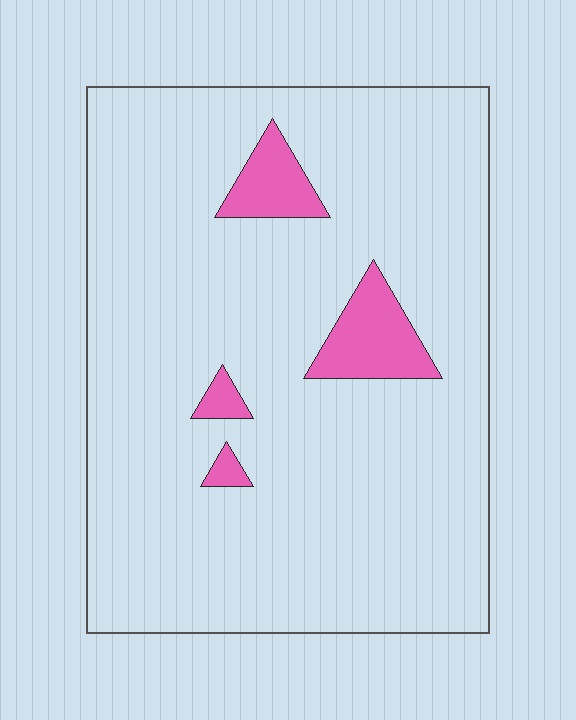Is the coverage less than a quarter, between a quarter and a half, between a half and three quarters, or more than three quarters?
Less than a quarter.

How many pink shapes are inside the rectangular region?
4.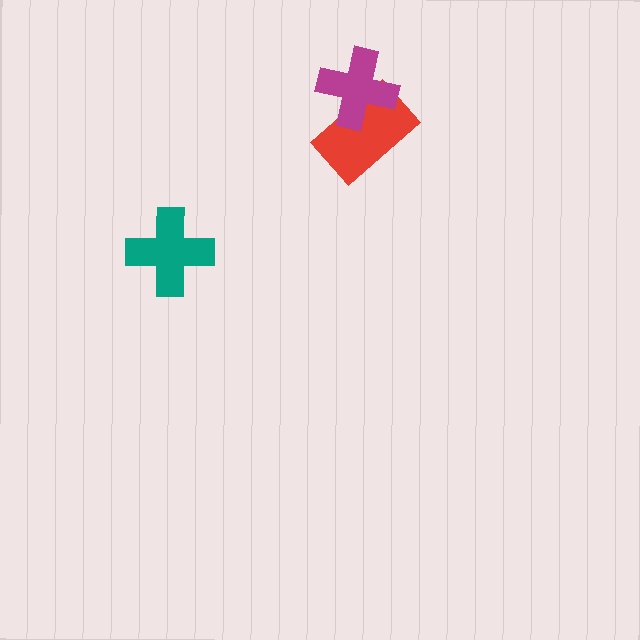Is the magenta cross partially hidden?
No, no other shape covers it.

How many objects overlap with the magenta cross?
1 object overlaps with the magenta cross.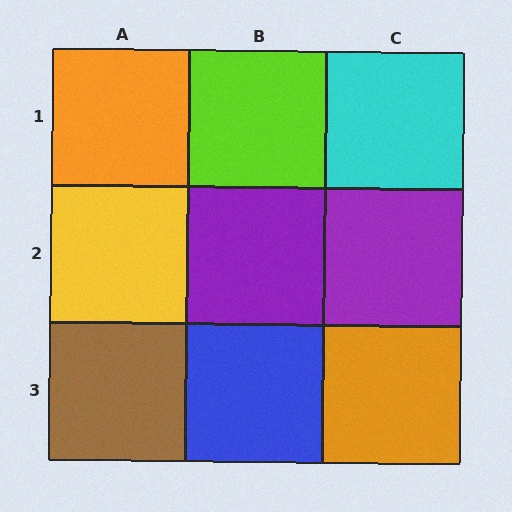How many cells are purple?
2 cells are purple.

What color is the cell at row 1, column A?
Orange.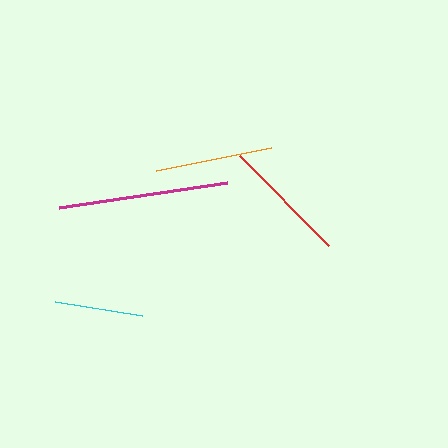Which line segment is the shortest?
The cyan line is the shortest at approximately 87 pixels.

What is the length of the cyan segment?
The cyan segment is approximately 87 pixels long.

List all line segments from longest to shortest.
From longest to shortest: magenta, red, orange, cyan.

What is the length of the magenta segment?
The magenta segment is approximately 171 pixels long.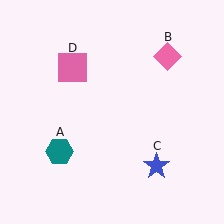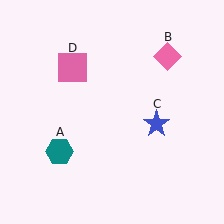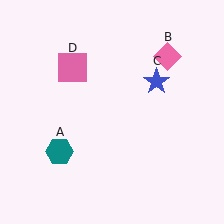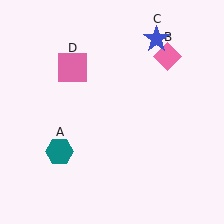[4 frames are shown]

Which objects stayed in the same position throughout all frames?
Teal hexagon (object A) and pink diamond (object B) and pink square (object D) remained stationary.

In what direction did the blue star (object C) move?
The blue star (object C) moved up.